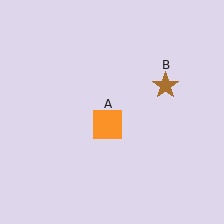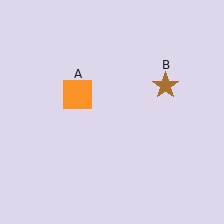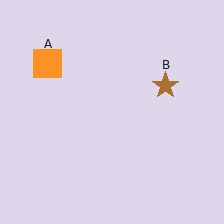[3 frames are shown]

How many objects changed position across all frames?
1 object changed position: orange square (object A).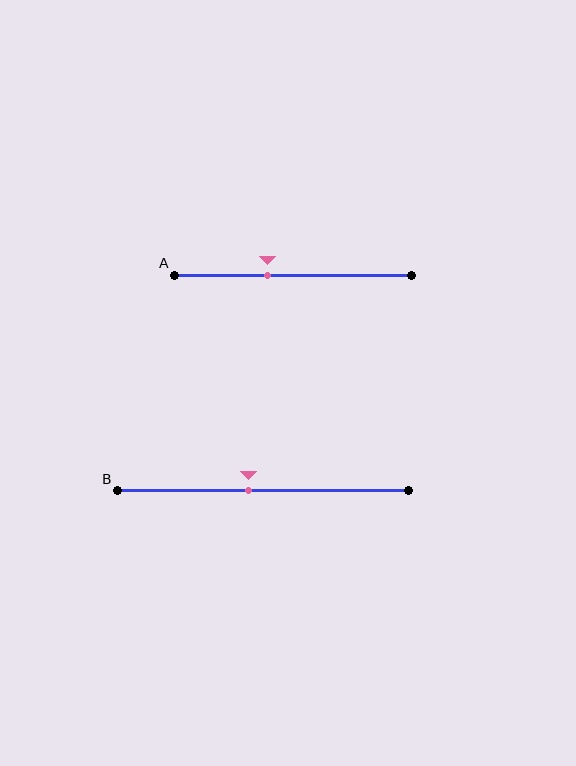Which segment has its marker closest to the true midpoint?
Segment B has its marker closest to the true midpoint.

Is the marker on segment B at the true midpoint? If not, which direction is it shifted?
No, the marker on segment B is shifted to the left by about 5% of the segment length.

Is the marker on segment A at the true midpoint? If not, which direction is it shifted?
No, the marker on segment A is shifted to the left by about 11% of the segment length.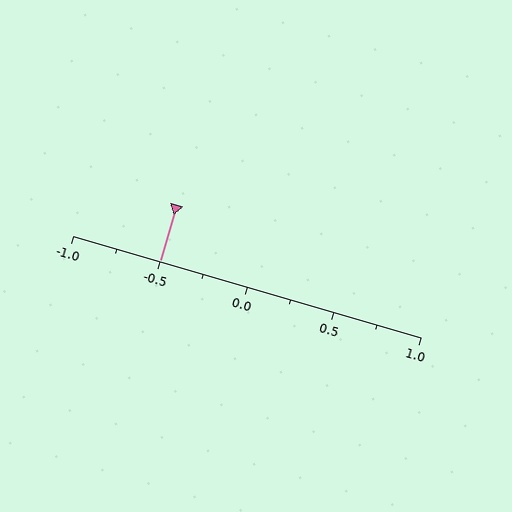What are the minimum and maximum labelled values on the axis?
The axis runs from -1.0 to 1.0.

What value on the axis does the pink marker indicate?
The marker indicates approximately -0.5.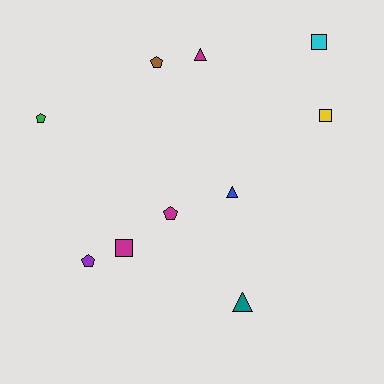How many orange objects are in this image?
There are no orange objects.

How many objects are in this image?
There are 10 objects.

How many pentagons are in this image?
There are 4 pentagons.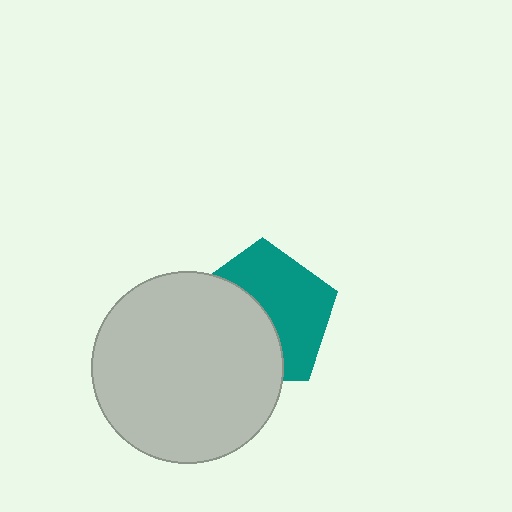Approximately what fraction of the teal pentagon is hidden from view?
Roughly 48% of the teal pentagon is hidden behind the light gray circle.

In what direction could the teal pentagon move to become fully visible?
The teal pentagon could move toward the upper-right. That would shift it out from behind the light gray circle entirely.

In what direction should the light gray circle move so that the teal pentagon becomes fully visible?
The light gray circle should move toward the lower-left. That is the shortest direction to clear the overlap and leave the teal pentagon fully visible.